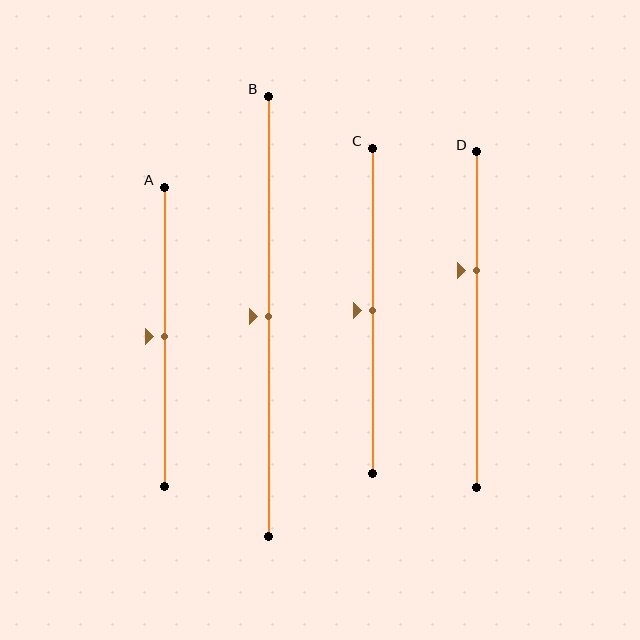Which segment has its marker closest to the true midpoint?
Segment A has its marker closest to the true midpoint.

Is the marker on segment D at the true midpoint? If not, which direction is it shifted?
No, the marker on segment D is shifted upward by about 15% of the segment length.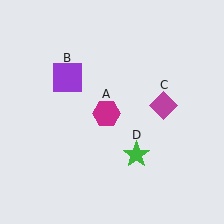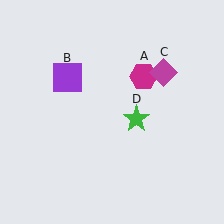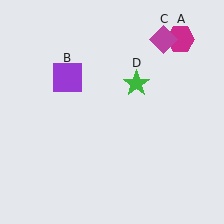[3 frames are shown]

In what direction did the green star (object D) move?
The green star (object D) moved up.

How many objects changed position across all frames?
3 objects changed position: magenta hexagon (object A), magenta diamond (object C), green star (object D).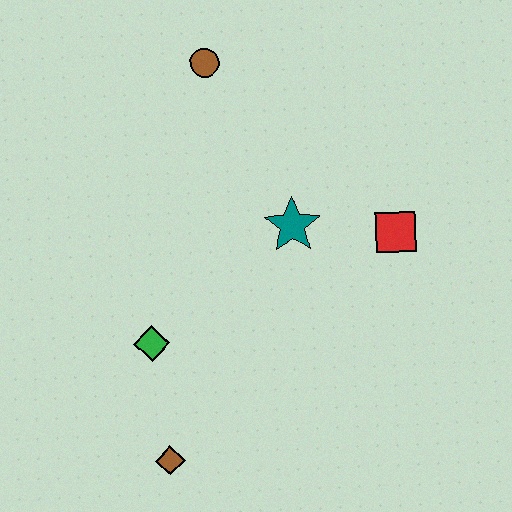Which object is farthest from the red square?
The brown diamond is farthest from the red square.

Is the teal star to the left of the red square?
Yes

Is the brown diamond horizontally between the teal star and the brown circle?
No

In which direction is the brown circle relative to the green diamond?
The brown circle is above the green diamond.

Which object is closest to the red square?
The teal star is closest to the red square.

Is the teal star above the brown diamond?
Yes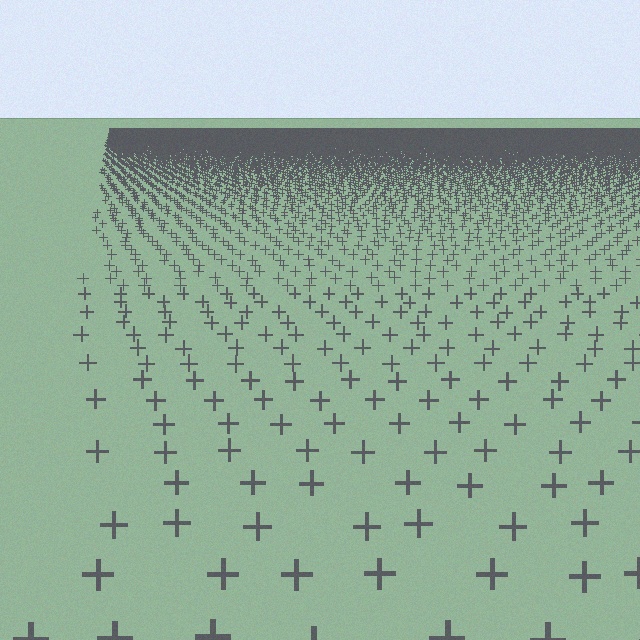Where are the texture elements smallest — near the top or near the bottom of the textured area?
Near the top.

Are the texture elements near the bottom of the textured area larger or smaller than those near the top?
Larger. Near the bottom, elements are closer to the viewer and appear at a bigger on-screen size.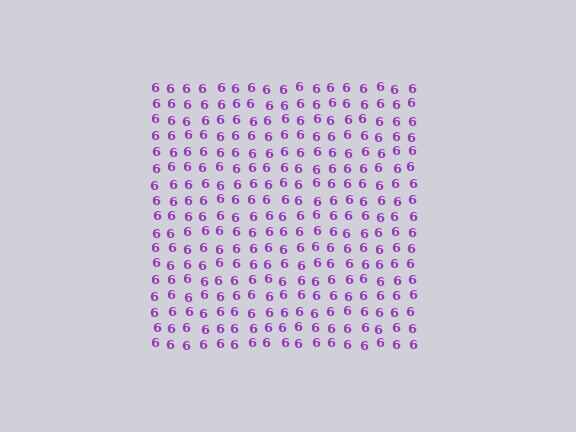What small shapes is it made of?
It is made of small digit 6's.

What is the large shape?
The large shape is a square.